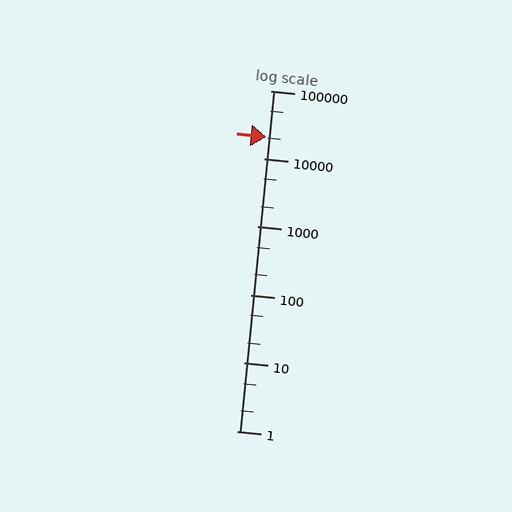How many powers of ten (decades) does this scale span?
The scale spans 5 decades, from 1 to 100000.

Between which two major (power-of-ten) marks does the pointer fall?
The pointer is between 10000 and 100000.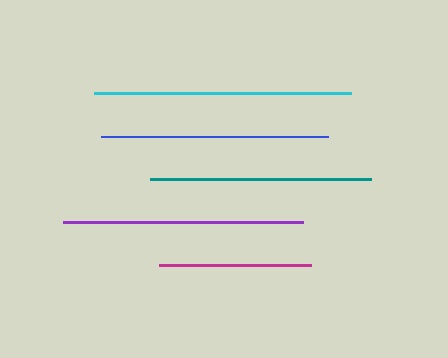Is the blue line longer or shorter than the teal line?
The blue line is longer than the teal line.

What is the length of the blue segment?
The blue segment is approximately 227 pixels long.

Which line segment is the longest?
The cyan line is the longest at approximately 256 pixels.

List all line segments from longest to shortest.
From longest to shortest: cyan, purple, blue, teal, magenta.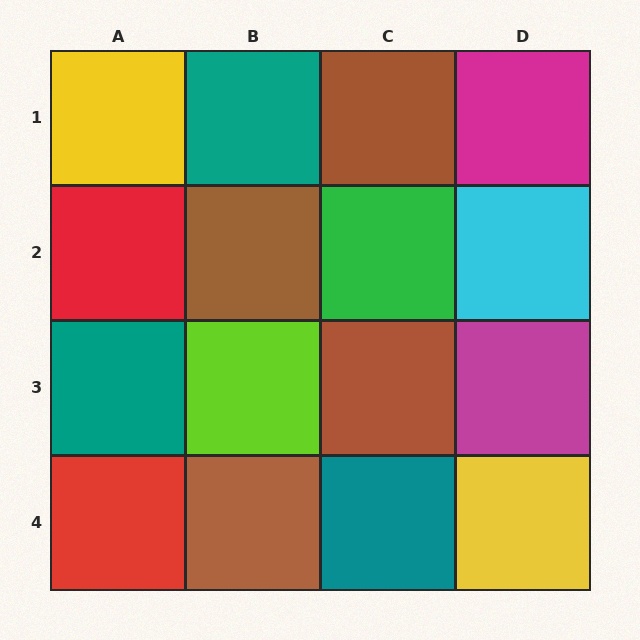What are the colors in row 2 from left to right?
Red, brown, green, cyan.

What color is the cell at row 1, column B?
Teal.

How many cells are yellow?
2 cells are yellow.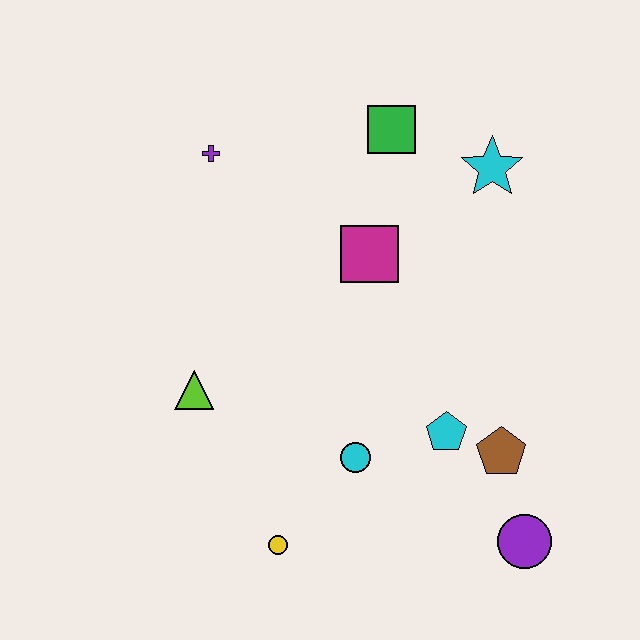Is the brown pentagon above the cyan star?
No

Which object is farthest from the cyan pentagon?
The purple cross is farthest from the cyan pentagon.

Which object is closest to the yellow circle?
The cyan circle is closest to the yellow circle.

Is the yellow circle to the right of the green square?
No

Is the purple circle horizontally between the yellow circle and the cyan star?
No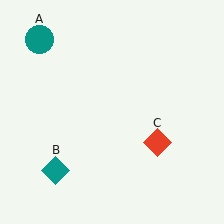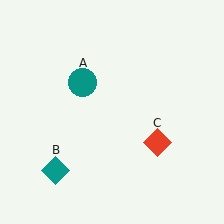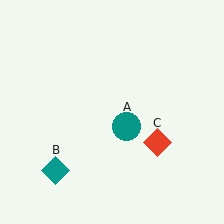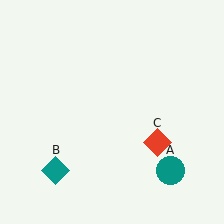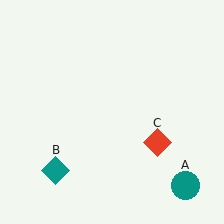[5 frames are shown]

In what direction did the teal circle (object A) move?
The teal circle (object A) moved down and to the right.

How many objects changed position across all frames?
1 object changed position: teal circle (object A).